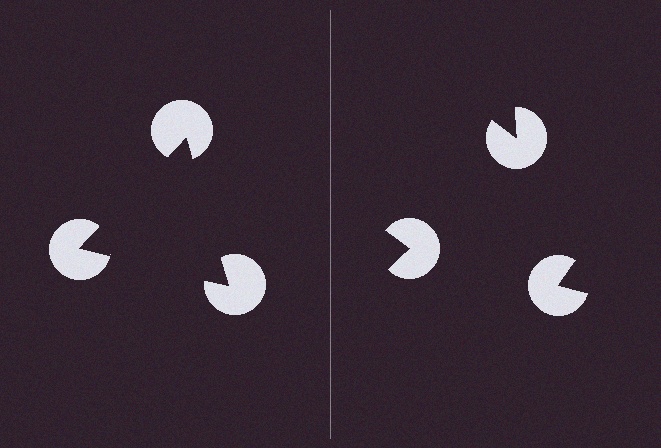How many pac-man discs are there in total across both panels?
6 — 3 on each side.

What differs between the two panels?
The pac-man discs are positioned identically on both sides; only the wedge orientations differ. On the left they align to a triangle; on the right they are misaligned.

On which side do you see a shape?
An illusory triangle appears on the left side. On the right side the wedge cuts are rotated, so no coherent shape forms.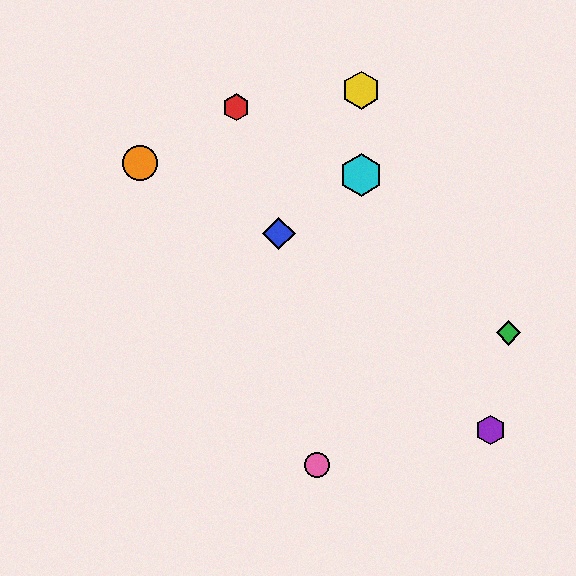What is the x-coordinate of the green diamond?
The green diamond is at x≈509.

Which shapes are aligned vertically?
The yellow hexagon, the cyan hexagon are aligned vertically.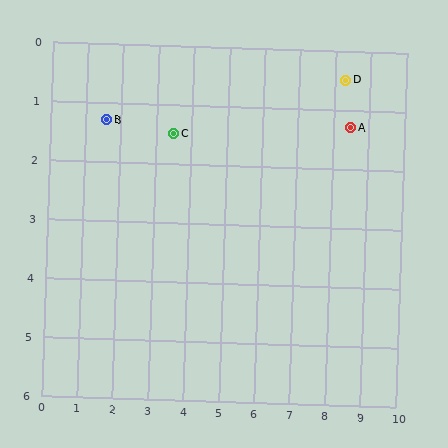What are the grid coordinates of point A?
Point A is at approximately (8.5, 1.3).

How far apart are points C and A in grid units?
Points C and A are about 5.0 grid units apart.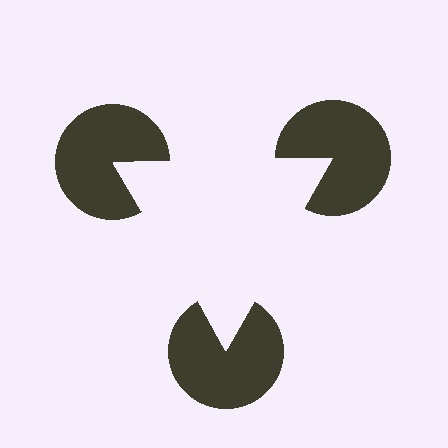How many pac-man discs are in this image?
There are 3 — one at each vertex of the illusory triangle.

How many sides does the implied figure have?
3 sides.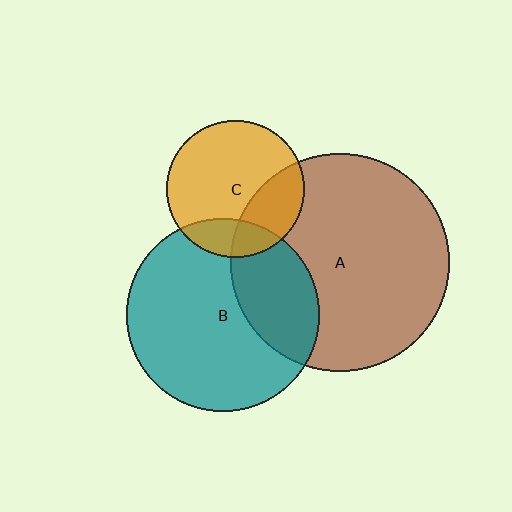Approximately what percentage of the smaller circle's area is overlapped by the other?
Approximately 30%.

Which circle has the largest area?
Circle A (brown).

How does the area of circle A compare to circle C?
Approximately 2.5 times.